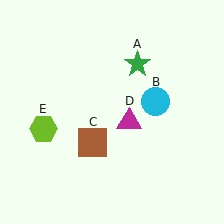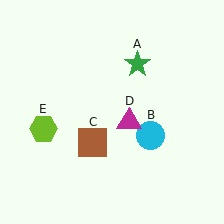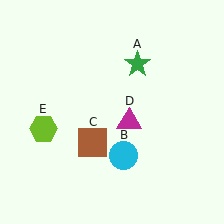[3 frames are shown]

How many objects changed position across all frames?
1 object changed position: cyan circle (object B).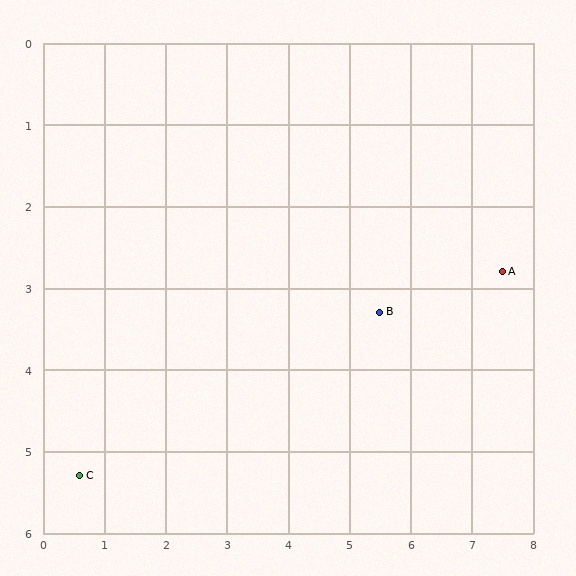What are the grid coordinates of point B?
Point B is at approximately (5.5, 3.3).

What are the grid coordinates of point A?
Point A is at approximately (7.5, 2.8).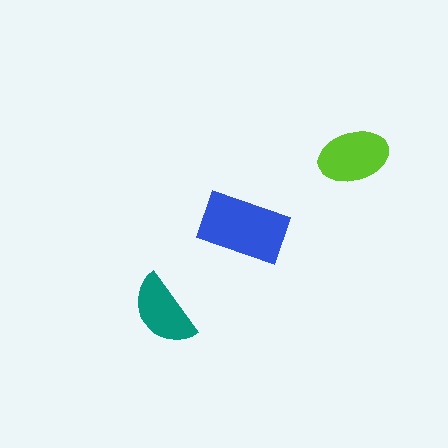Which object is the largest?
The blue rectangle.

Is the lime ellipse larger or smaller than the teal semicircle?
Larger.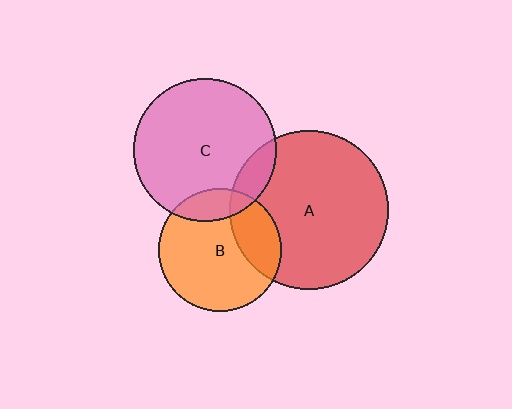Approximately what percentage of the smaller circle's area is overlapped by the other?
Approximately 25%.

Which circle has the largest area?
Circle A (red).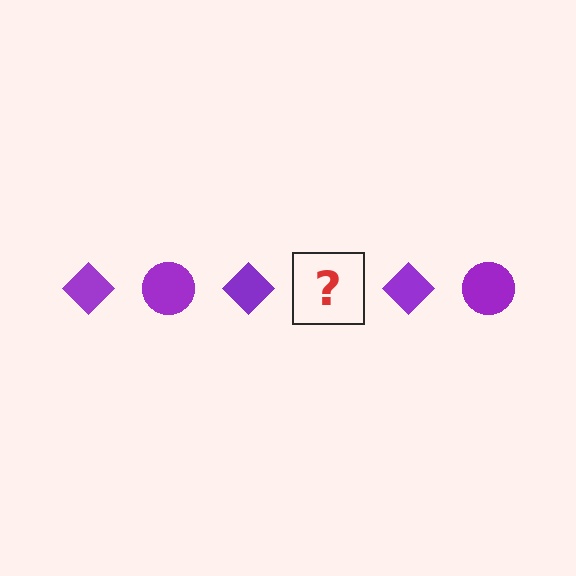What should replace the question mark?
The question mark should be replaced with a purple circle.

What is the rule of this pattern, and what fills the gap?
The rule is that the pattern cycles through diamond, circle shapes in purple. The gap should be filled with a purple circle.